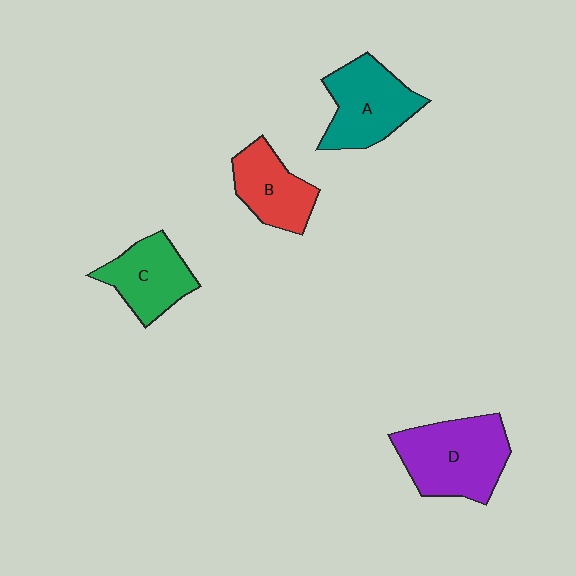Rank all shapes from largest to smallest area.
From largest to smallest: D (purple), A (teal), C (green), B (red).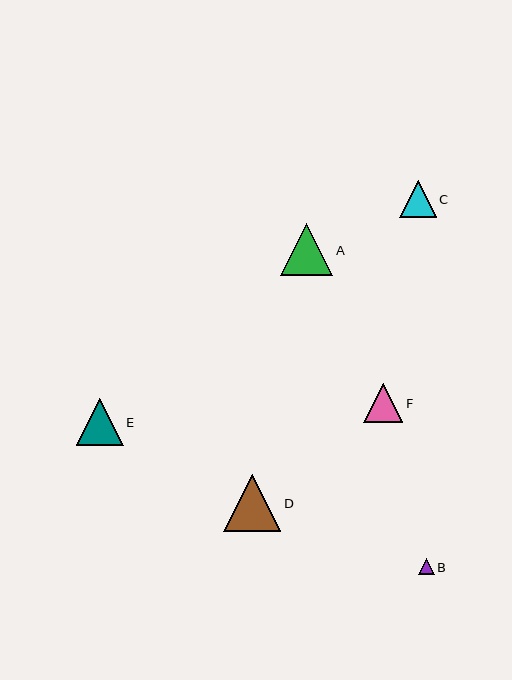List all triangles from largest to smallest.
From largest to smallest: D, A, E, F, C, B.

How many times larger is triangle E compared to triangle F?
Triangle E is approximately 1.2 times the size of triangle F.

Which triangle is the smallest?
Triangle B is the smallest with a size of approximately 15 pixels.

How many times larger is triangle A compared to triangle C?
Triangle A is approximately 1.4 times the size of triangle C.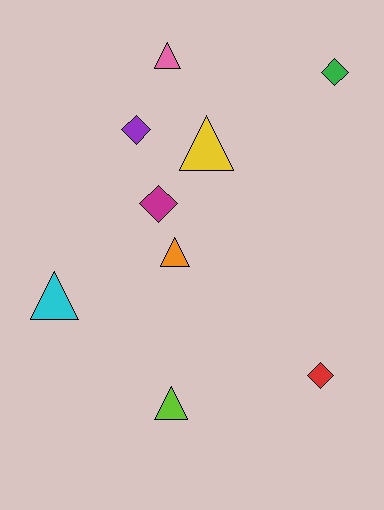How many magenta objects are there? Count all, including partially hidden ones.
There is 1 magenta object.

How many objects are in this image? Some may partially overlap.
There are 9 objects.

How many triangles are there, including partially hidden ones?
There are 5 triangles.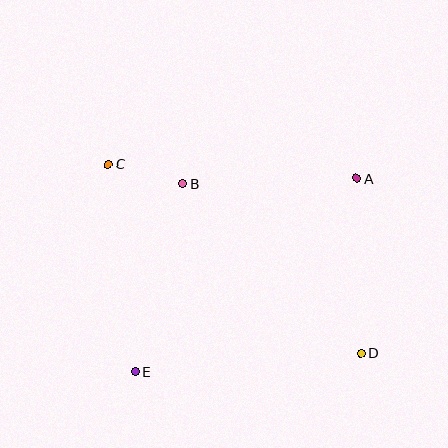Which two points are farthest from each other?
Points C and D are farthest from each other.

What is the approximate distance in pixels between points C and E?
The distance between C and E is approximately 209 pixels.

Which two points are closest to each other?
Points B and C are closest to each other.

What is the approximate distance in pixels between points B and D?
The distance between B and D is approximately 246 pixels.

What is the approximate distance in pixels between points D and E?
The distance between D and E is approximately 226 pixels.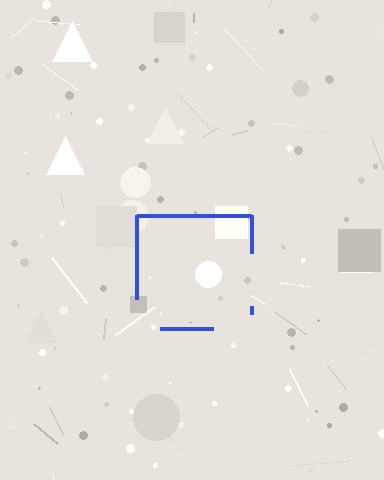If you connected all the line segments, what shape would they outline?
They would outline a square.